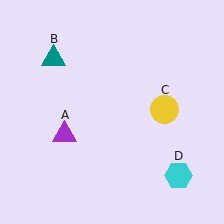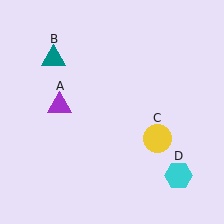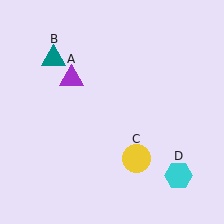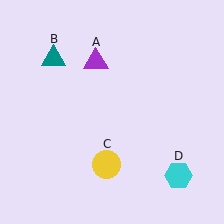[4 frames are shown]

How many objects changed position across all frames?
2 objects changed position: purple triangle (object A), yellow circle (object C).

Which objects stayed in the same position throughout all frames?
Teal triangle (object B) and cyan hexagon (object D) remained stationary.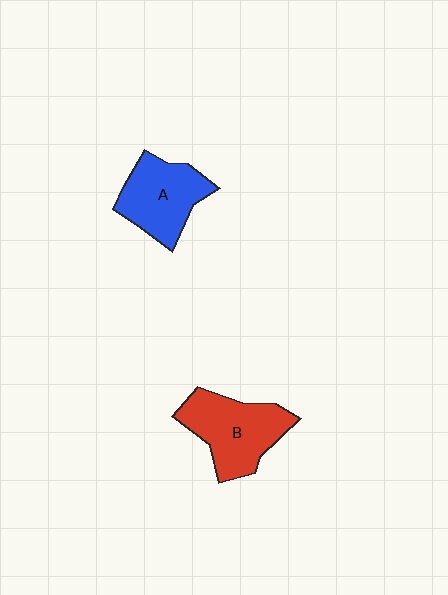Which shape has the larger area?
Shape B (red).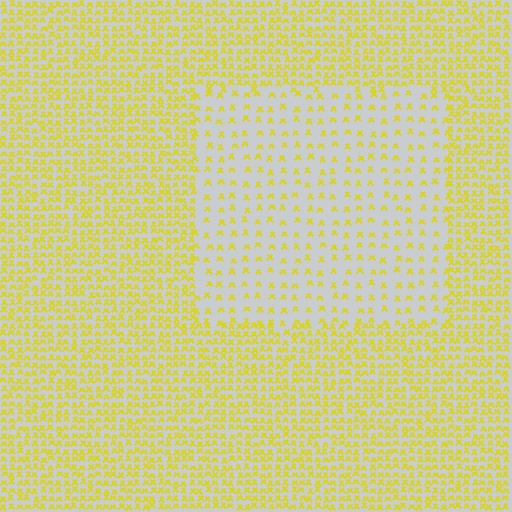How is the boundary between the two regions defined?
The boundary is defined by a change in element density (approximately 2.6x ratio). All elements are the same color, size, and shape.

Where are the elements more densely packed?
The elements are more densely packed outside the rectangle boundary.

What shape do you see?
I see a rectangle.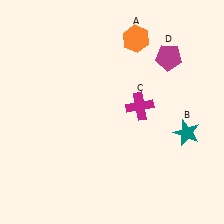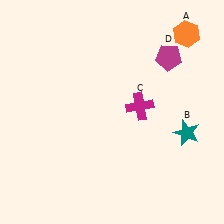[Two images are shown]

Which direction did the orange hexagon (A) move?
The orange hexagon (A) moved right.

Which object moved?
The orange hexagon (A) moved right.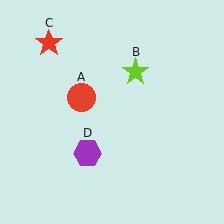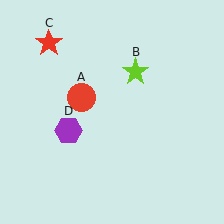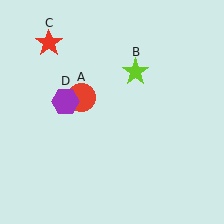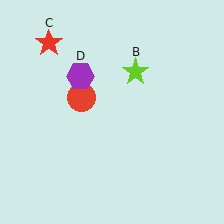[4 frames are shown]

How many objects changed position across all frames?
1 object changed position: purple hexagon (object D).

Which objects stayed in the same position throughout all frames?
Red circle (object A) and lime star (object B) and red star (object C) remained stationary.